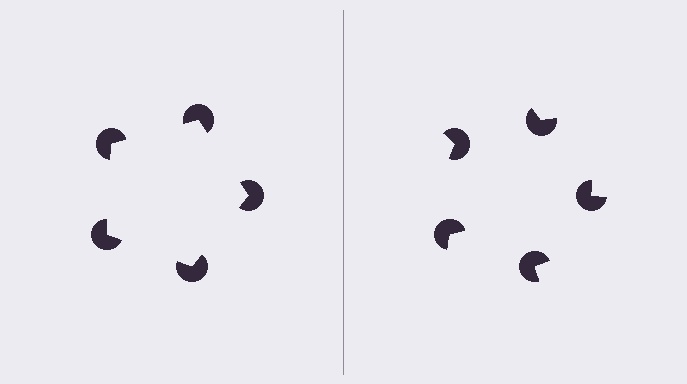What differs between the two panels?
The pac-man discs are positioned identically on both sides; only the wedge orientations differ. On the left they align to a pentagon; on the right they are misaligned.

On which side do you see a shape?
An illusory pentagon appears on the left side. On the right side the wedge cuts are rotated, so no coherent shape forms.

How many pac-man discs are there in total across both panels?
10 — 5 on each side.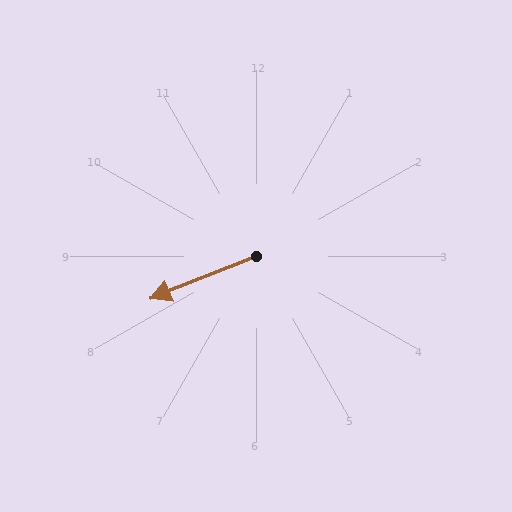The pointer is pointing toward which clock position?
Roughly 8 o'clock.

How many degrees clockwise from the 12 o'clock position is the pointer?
Approximately 248 degrees.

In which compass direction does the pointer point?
West.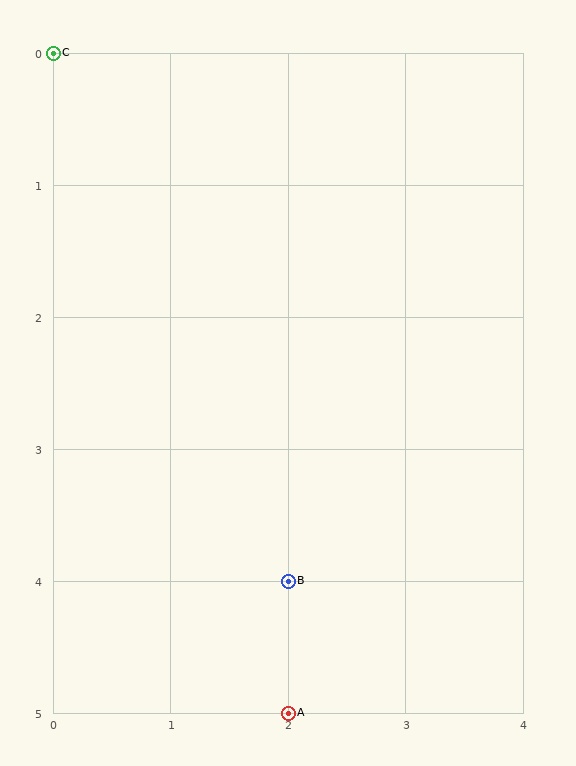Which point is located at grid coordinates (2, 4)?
Point B is at (2, 4).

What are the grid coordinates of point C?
Point C is at grid coordinates (0, 0).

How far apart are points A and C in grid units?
Points A and C are 2 columns and 5 rows apart (about 5.4 grid units diagonally).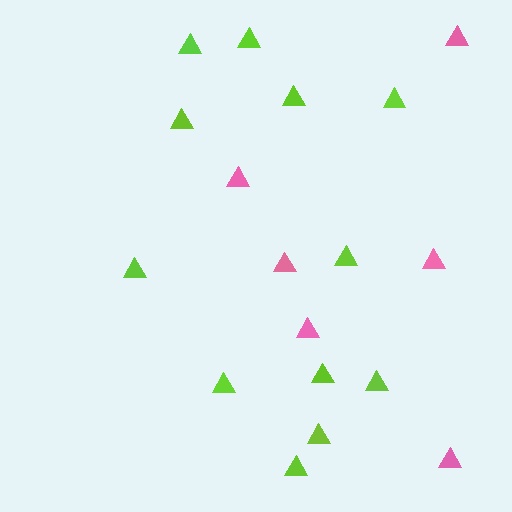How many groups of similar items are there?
There are 2 groups: one group of lime triangles (12) and one group of pink triangles (6).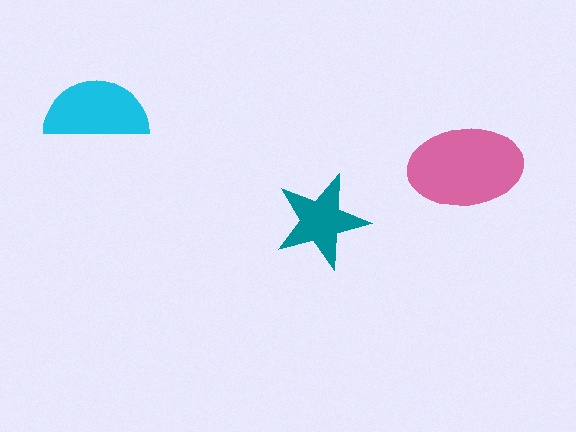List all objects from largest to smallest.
The pink ellipse, the cyan semicircle, the teal star.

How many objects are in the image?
There are 3 objects in the image.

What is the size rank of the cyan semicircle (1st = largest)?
2nd.